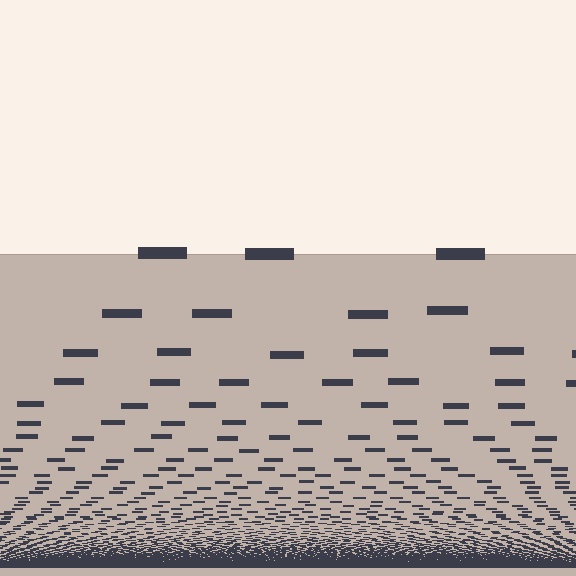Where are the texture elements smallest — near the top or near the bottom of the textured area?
Near the bottom.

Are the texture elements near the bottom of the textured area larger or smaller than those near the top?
Smaller. The gradient is inverted — elements near the bottom are smaller and denser.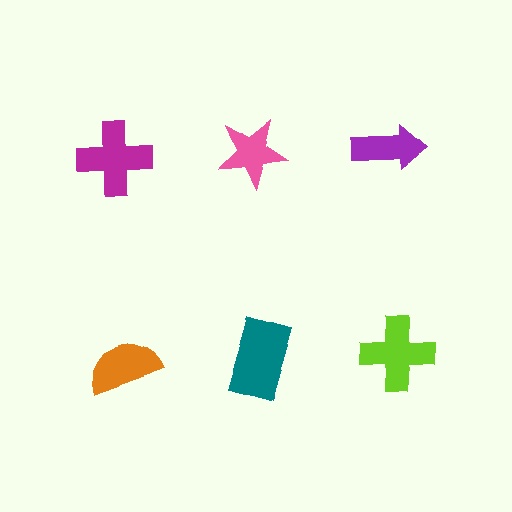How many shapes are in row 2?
3 shapes.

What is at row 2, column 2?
A teal rectangle.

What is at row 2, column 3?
A lime cross.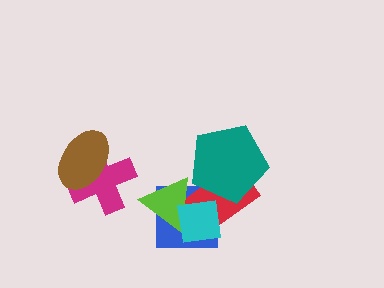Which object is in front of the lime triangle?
The cyan square is in front of the lime triangle.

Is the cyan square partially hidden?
No, no other shape covers it.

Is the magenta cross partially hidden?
Yes, it is partially covered by another shape.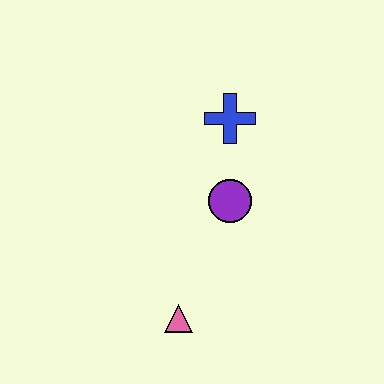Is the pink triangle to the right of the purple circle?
No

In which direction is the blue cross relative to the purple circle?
The blue cross is above the purple circle.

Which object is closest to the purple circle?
The blue cross is closest to the purple circle.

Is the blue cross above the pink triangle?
Yes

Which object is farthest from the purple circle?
The pink triangle is farthest from the purple circle.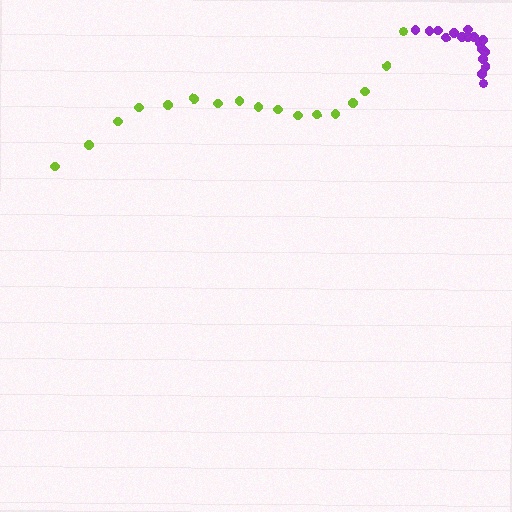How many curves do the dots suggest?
There are 2 distinct paths.